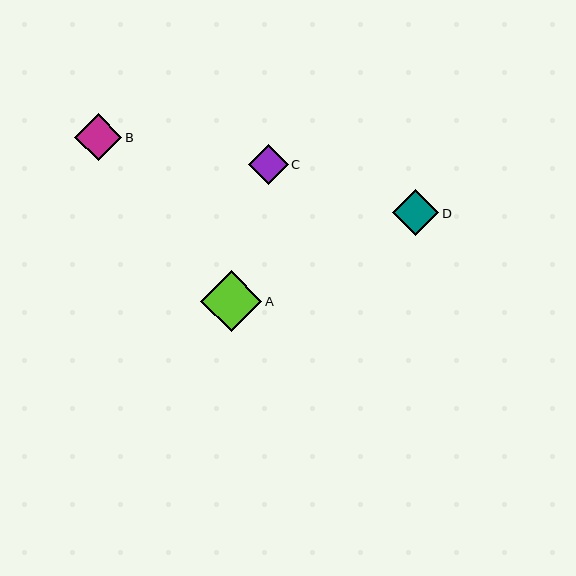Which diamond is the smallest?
Diamond C is the smallest with a size of approximately 40 pixels.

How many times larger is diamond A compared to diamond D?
Diamond A is approximately 1.3 times the size of diamond D.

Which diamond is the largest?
Diamond A is the largest with a size of approximately 62 pixels.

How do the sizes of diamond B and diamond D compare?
Diamond B and diamond D are approximately the same size.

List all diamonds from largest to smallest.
From largest to smallest: A, B, D, C.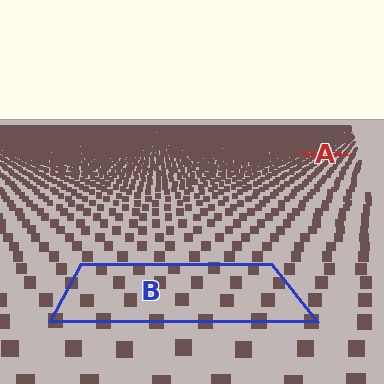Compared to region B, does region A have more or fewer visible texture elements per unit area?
Region A has more texture elements per unit area — they are packed more densely because it is farther away.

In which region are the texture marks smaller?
The texture marks are smaller in region A, because it is farther away.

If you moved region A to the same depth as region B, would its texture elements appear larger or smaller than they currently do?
They would appear larger. At a closer depth, the same texture elements are projected at a bigger on-screen size.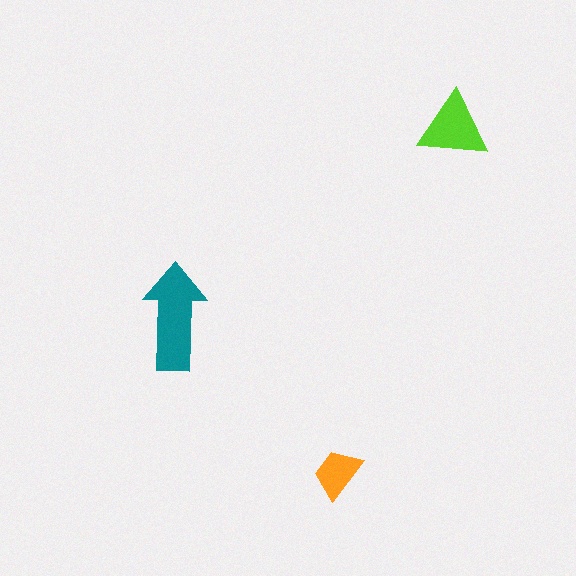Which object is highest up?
The lime triangle is topmost.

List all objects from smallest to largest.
The orange trapezoid, the lime triangle, the teal arrow.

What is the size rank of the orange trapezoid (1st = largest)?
3rd.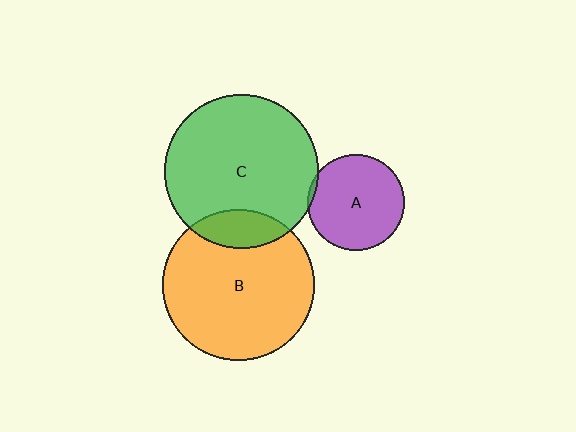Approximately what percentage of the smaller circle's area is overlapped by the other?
Approximately 5%.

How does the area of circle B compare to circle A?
Approximately 2.5 times.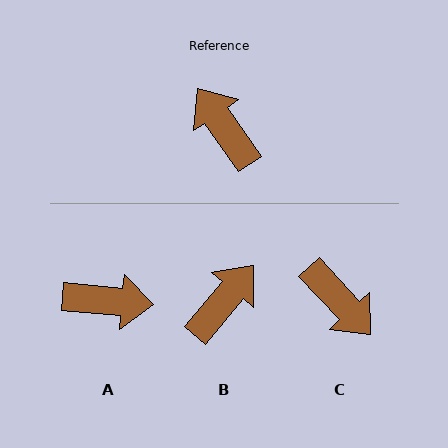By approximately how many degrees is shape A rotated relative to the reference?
Approximately 130 degrees clockwise.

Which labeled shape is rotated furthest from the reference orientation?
C, about 172 degrees away.